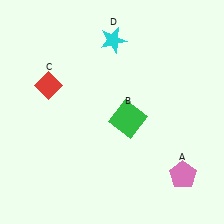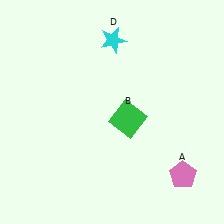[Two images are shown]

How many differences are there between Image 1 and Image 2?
There is 1 difference between the two images.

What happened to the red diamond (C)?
The red diamond (C) was removed in Image 2. It was in the top-left area of Image 1.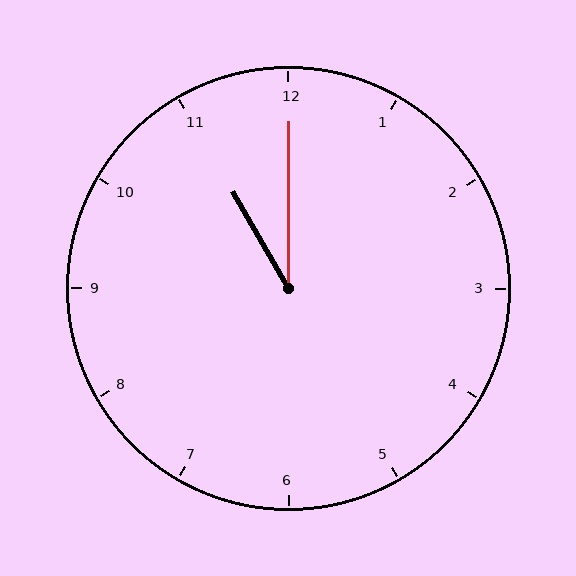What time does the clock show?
11:00.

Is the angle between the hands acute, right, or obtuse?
It is acute.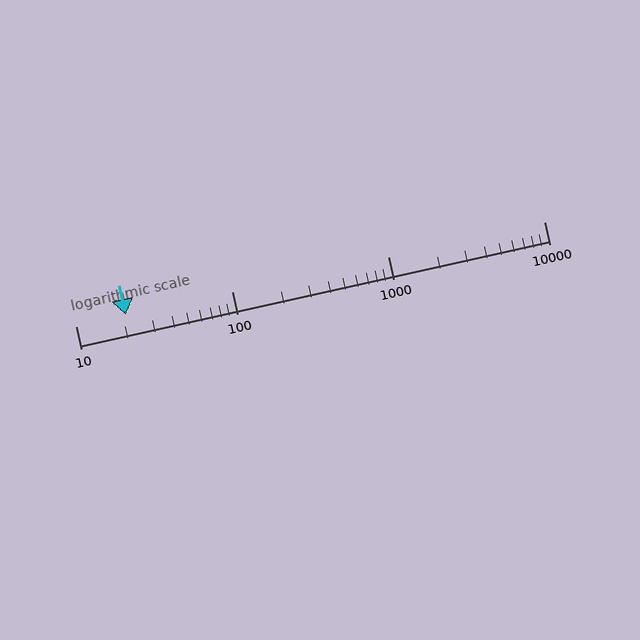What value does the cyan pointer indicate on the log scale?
The pointer indicates approximately 21.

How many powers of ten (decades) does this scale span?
The scale spans 3 decades, from 10 to 10000.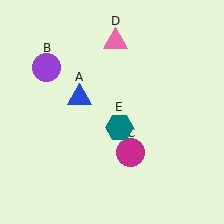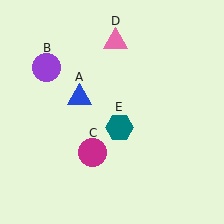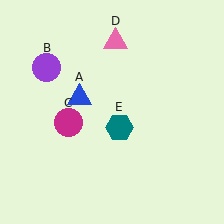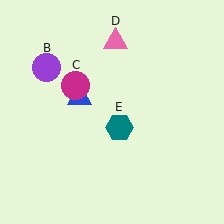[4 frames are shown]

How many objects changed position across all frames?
1 object changed position: magenta circle (object C).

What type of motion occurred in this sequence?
The magenta circle (object C) rotated clockwise around the center of the scene.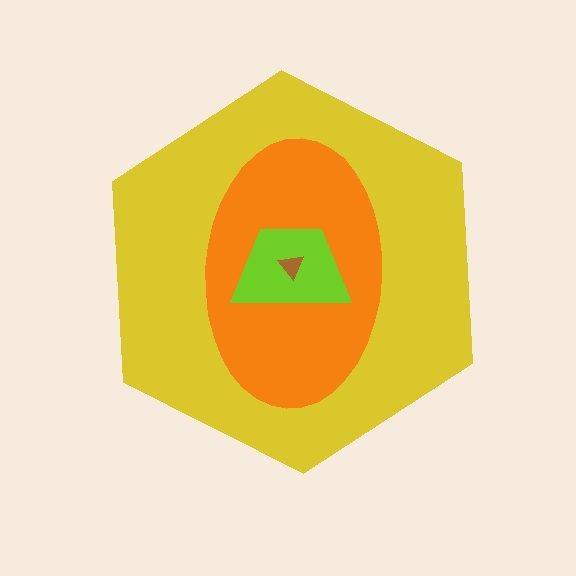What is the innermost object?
The brown triangle.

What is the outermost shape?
The yellow hexagon.